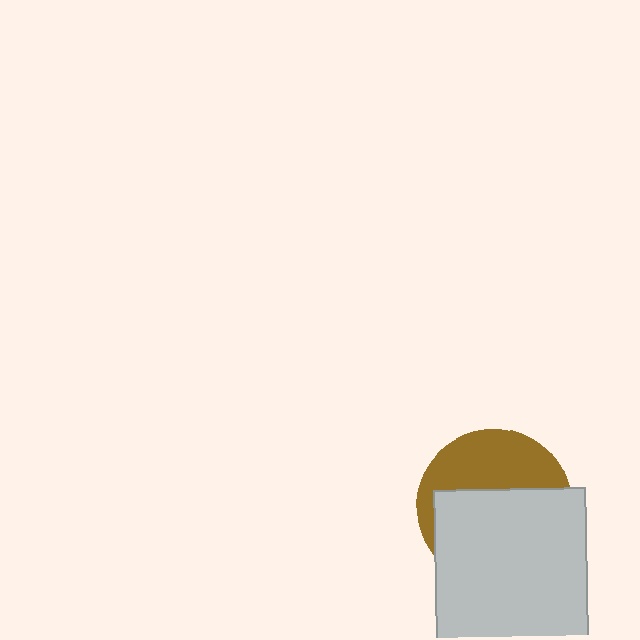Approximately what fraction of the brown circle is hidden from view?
Roughly 60% of the brown circle is hidden behind the light gray square.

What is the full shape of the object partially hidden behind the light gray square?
The partially hidden object is a brown circle.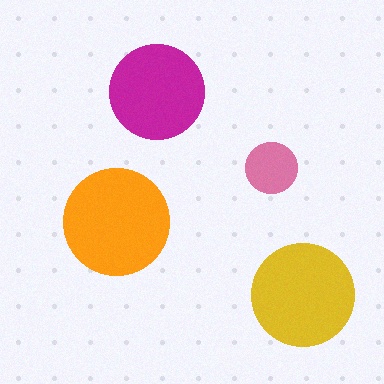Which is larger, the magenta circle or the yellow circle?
The yellow one.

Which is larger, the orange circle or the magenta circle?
The orange one.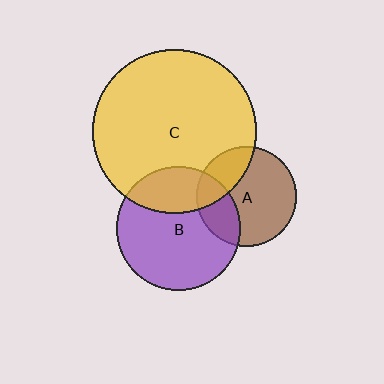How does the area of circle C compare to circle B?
Approximately 1.7 times.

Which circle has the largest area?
Circle C (yellow).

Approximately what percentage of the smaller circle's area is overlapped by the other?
Approximately 25%.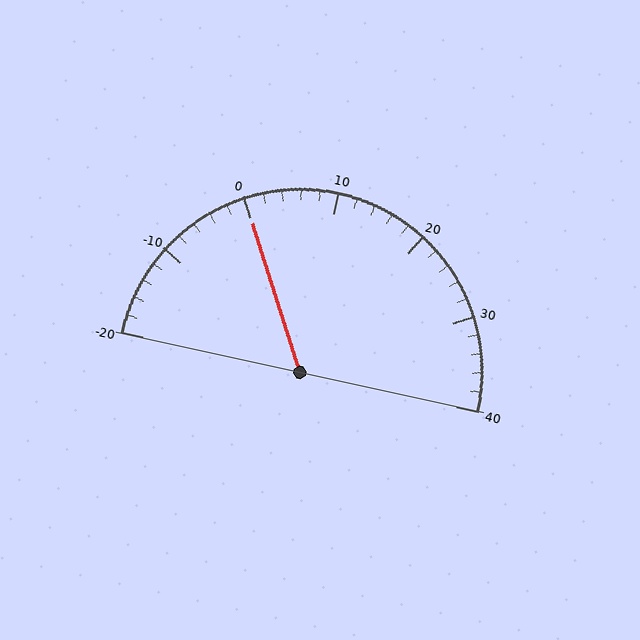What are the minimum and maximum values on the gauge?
The gauge ranges from -20 to 40.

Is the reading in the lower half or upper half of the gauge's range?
The reading is in the lower half of the range (-20 to 40).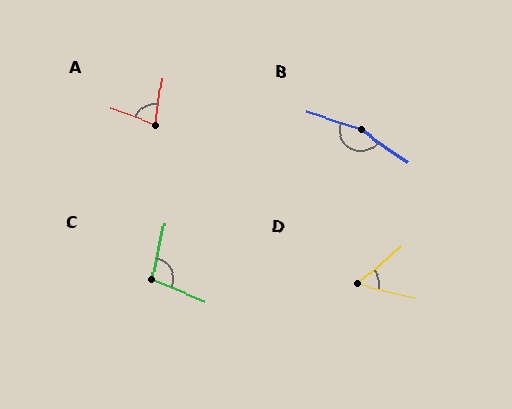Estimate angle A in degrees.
Approximately 78 degrees.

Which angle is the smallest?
D, at approximately 54 degrees.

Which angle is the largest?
B, at approximately 163 degrees.